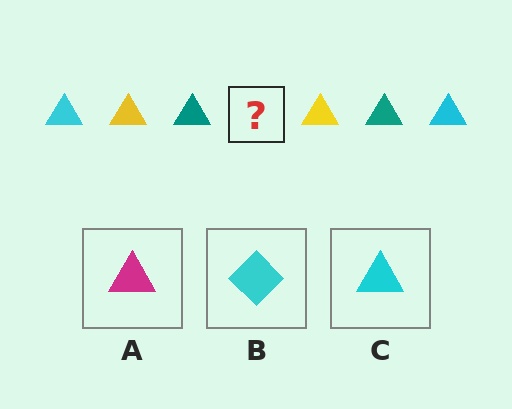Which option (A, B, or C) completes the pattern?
C.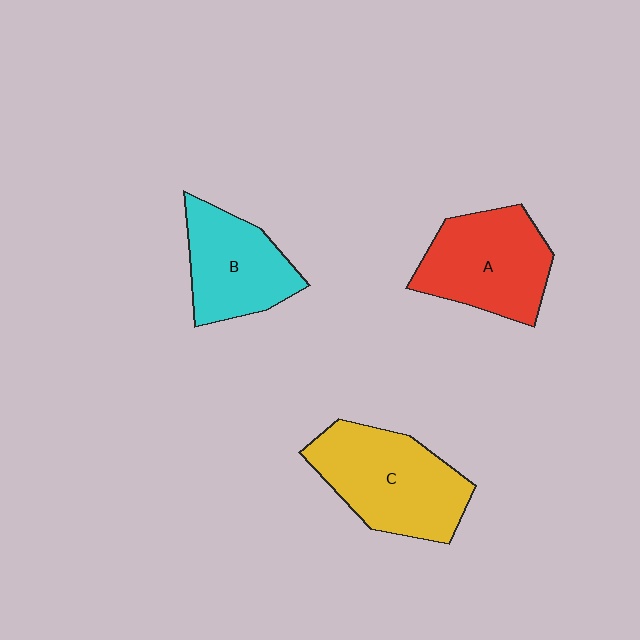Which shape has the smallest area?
Shape B (cyan).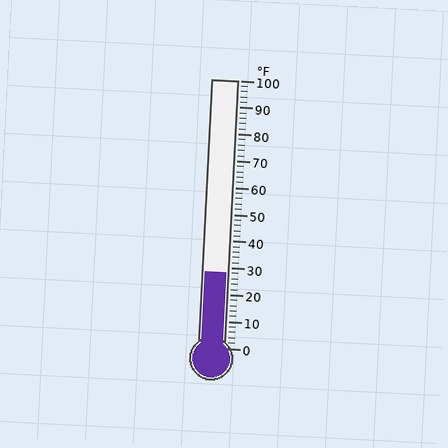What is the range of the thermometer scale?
The thermometer scale ranges from 0°F to 100°F.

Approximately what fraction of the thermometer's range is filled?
The thermometer is filled to approximately 30% of its range.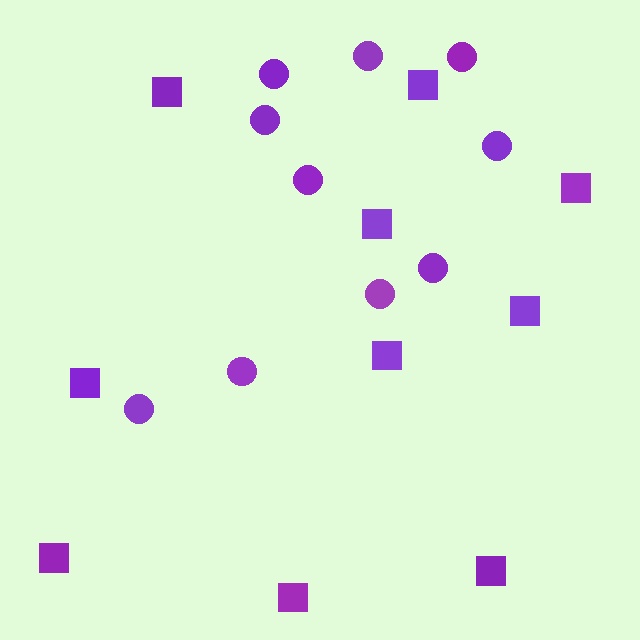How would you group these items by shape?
There are 2 groups: one group of circles (10) and one group of squares (10).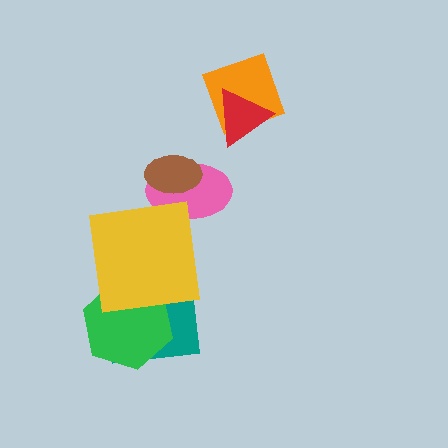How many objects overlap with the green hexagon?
2 objects overlap with the green hexagon.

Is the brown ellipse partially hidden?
No, no other shape covers it.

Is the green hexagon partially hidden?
Yes, it is partially covered by another shape.